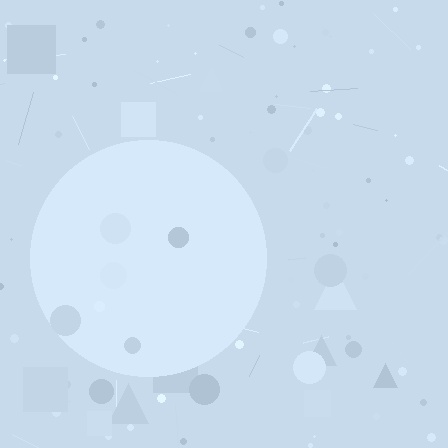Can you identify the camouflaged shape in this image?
The camouflaged shape is a circle.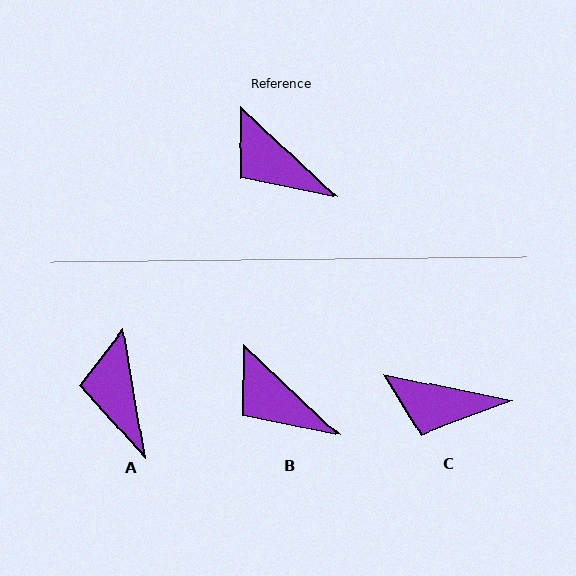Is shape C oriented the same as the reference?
No, it is off by about 31 degrees.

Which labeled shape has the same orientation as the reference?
B.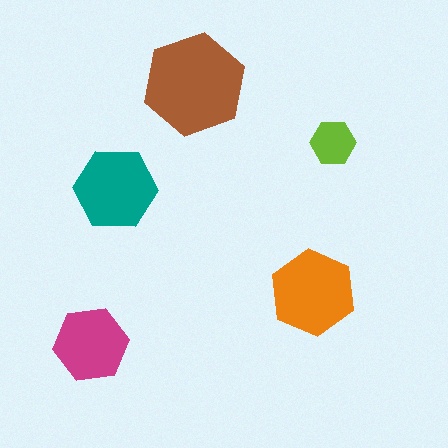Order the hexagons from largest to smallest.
the brown one, the orange one, the teal one, the magenta one, the lime one.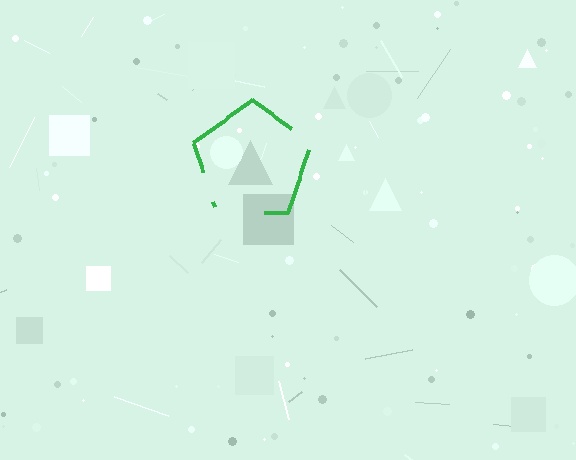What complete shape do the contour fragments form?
The contour fragments form a pentagon.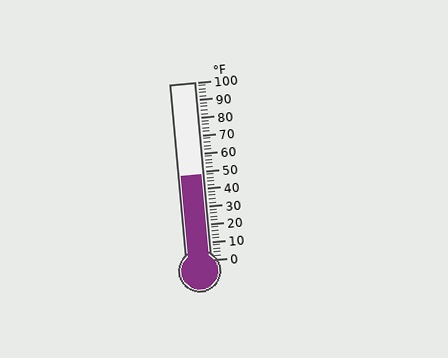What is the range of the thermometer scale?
The thermometer scale ranges from 0°F to 100°F.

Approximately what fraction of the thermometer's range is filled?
The thermometer is filled to approximately 50% of its range.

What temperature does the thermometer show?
The thermometer shows approximately 48°F.